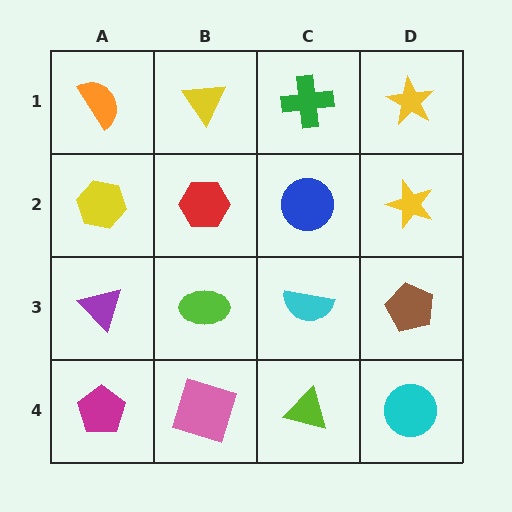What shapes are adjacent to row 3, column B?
A red hexagon (row 2, column B), a pink square (row 4, column B), a purple triangle (row 3, column A), a cyan semicircle (row 3, column C).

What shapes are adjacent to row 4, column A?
A purple triangle (row 3, column A), a pink square (row 4, column B).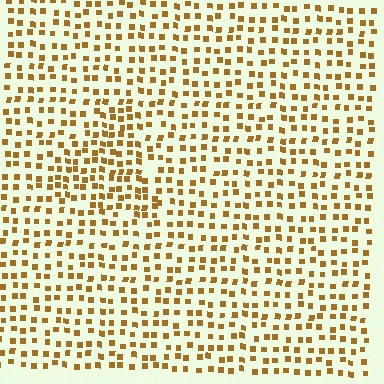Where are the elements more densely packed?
The elements are more densely packed inside the triangle boundary.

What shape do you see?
I see a triangle.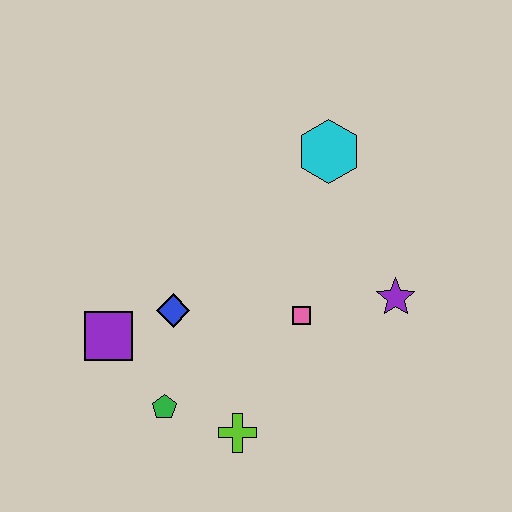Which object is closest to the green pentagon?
The lime cross is closest to the green pentagon.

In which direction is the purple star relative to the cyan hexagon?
The purple star is below the cyan hexagon.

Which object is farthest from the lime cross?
The cyan hexagon is farthest from the lime cross.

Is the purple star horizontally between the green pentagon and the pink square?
No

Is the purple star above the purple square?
Yes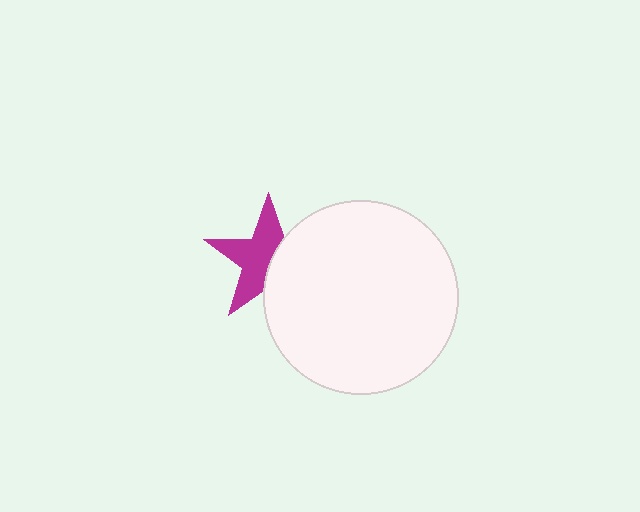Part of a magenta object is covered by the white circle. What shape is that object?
It is a star.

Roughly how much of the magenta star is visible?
About half of it is visible (roughly 59%).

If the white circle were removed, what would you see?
You would see the complete magenta star.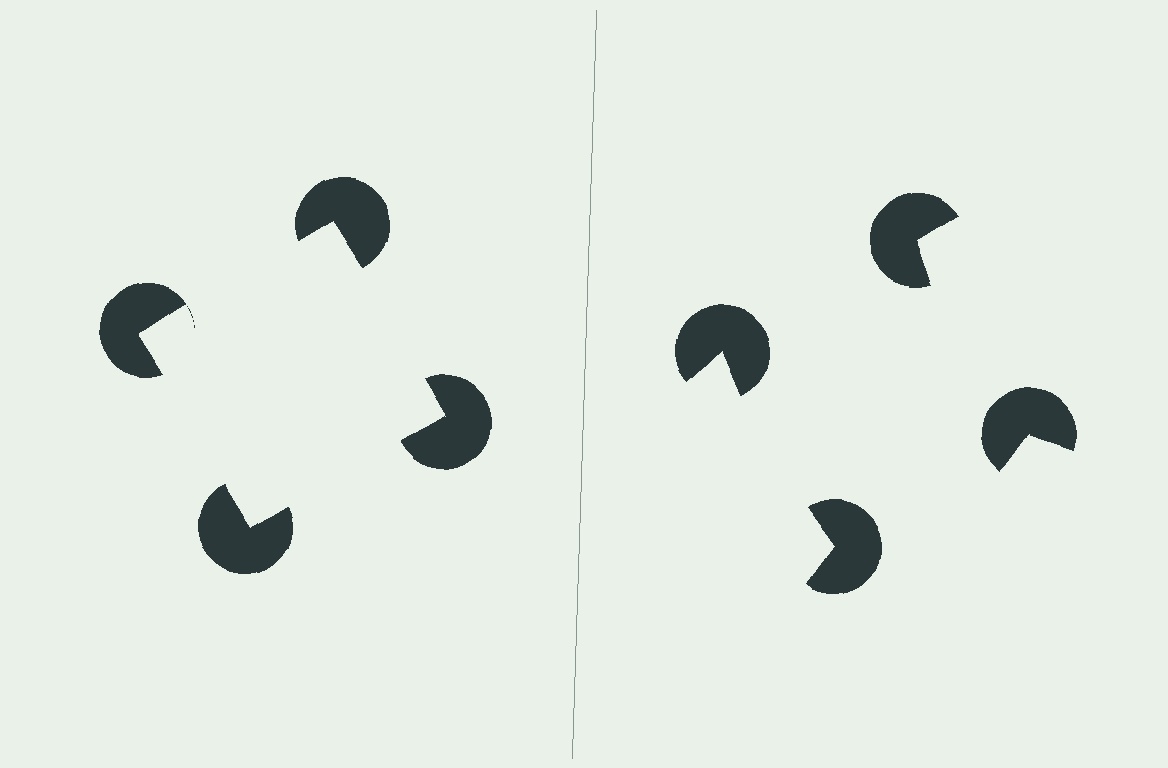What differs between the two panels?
The pac-man discs are positioned identically on both sides; only the wedge orientations differ. On the left they align to a square; on the right they are misaligned.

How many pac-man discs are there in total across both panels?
8 — 4 on each side.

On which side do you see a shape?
An illusory square appears on the left side. On the right side the wedge cuts are rotated, so no coherent shape forms.